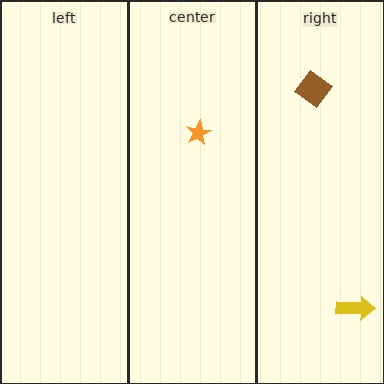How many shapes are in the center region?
1.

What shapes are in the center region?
The orange star.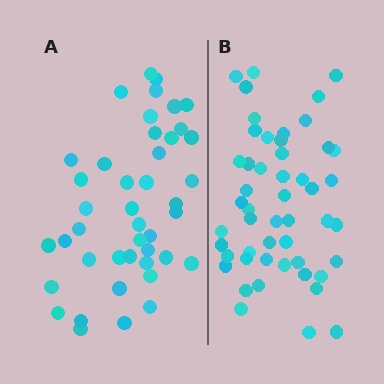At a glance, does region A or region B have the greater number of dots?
Region B (the right region) has more dots.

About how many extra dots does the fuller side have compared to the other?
Region B has roughly 8 or so more dots than region A.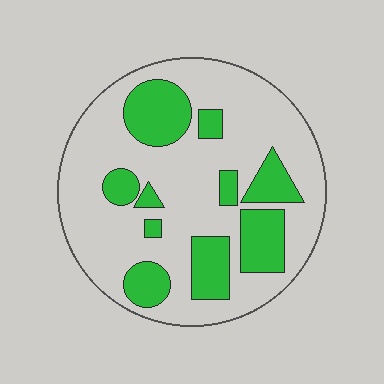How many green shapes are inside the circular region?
10.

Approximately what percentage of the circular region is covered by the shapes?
Approximately 30%.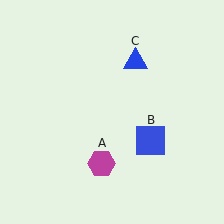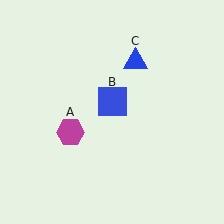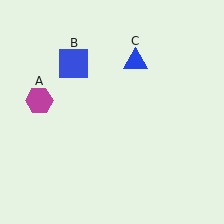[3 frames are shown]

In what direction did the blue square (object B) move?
The blue square (object B) moved up and to the left.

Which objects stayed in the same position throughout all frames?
Blue triangle (object C) remained stationary.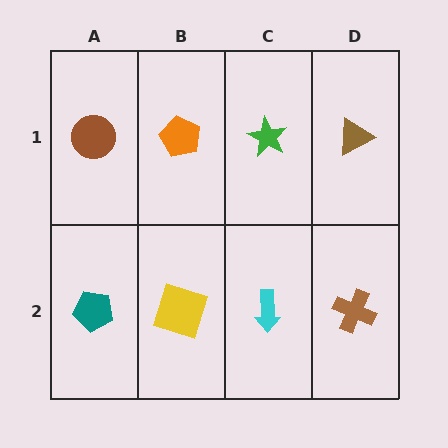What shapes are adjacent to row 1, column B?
A yellow square (row 2, column B), a brown circle (row 1, column A), a green star (row 1, column C).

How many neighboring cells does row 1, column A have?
2.